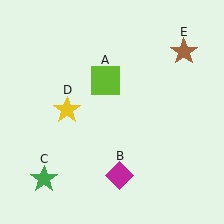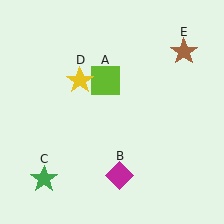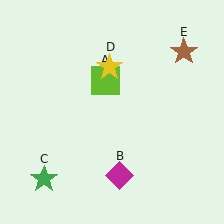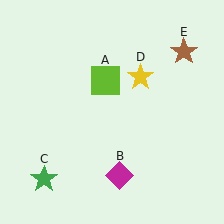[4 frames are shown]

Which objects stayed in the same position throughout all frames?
Lime square (object A) and magenta diamond (object B) and green star (object C) and brown star (object E) remained stationary.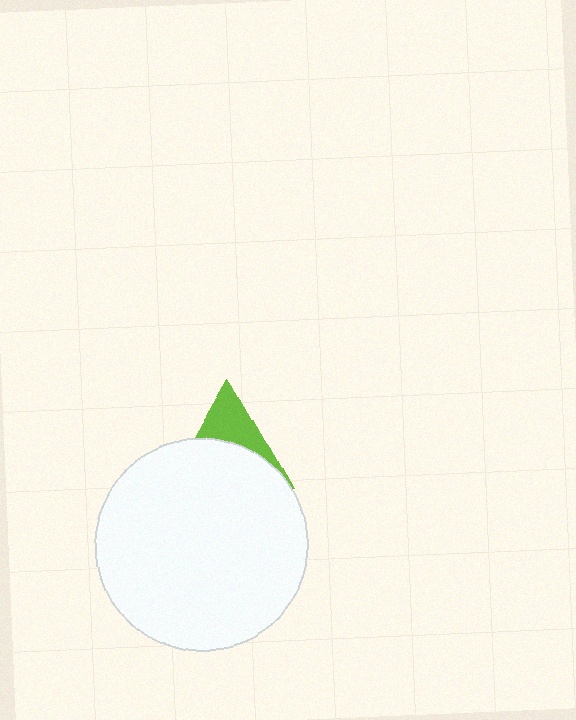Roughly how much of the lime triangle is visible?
A small part of it is visible (roughly 37%).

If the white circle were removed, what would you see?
You would see the complete lime triangle.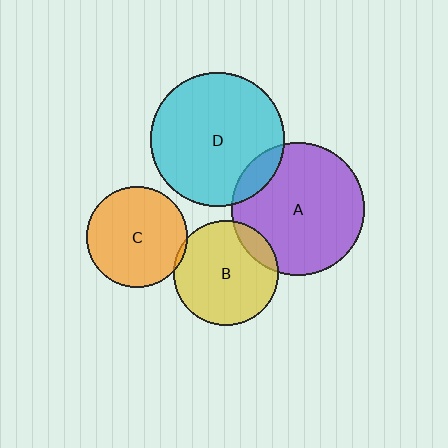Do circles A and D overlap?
Yes.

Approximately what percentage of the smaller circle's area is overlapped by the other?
Approximately 10%.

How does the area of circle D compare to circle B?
Approximately 1.6 times.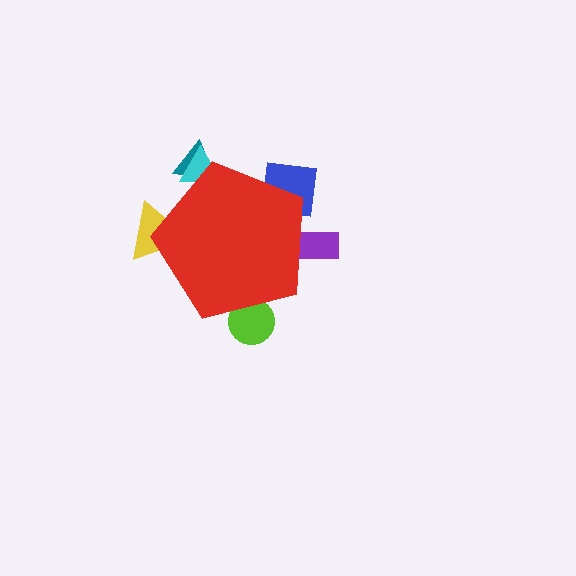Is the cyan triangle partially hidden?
Yes, the cyan triangle is partially hidden behind the red pentagon.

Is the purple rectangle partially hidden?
Yes, the purple rectangle is partially hidden behind the red pentagon.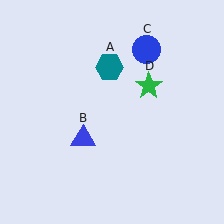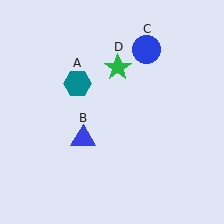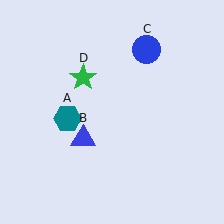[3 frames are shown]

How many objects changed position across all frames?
2 objects changed position: teal hexagon (object A), green star (object D).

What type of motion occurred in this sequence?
The teal hexagon (object A), green star (object D) rotated counterclockwise around the center of the scene.